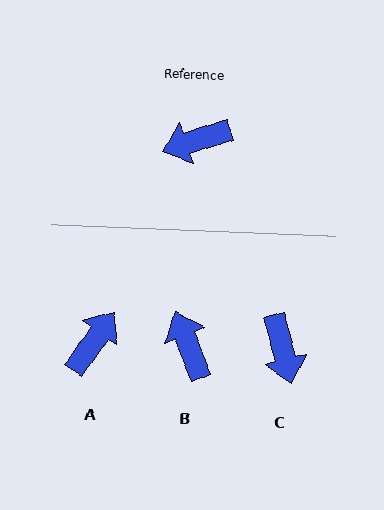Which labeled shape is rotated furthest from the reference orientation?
A, about 143 degrees away.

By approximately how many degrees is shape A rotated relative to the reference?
Approximately 143 degrees clockwise.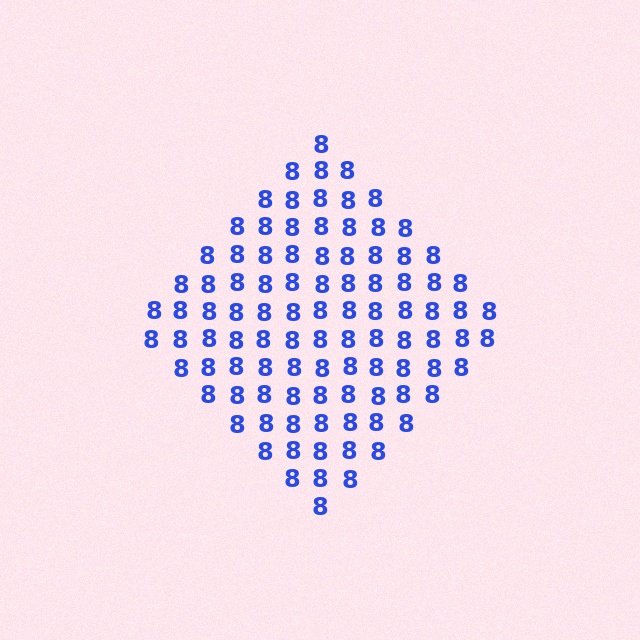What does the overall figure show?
The overall figure shows a diamond.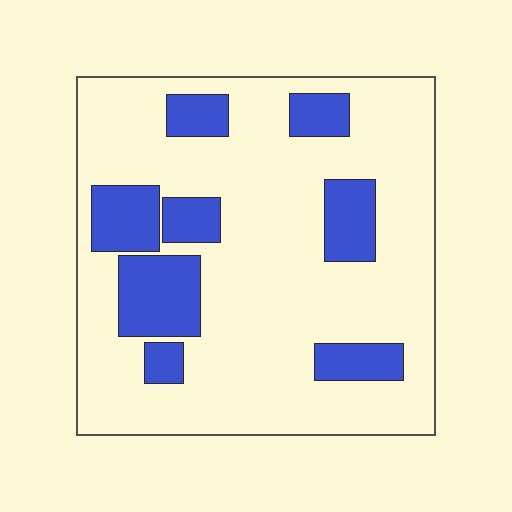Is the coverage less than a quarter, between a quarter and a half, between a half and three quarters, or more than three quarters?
Less than a quarter.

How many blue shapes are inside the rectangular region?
8.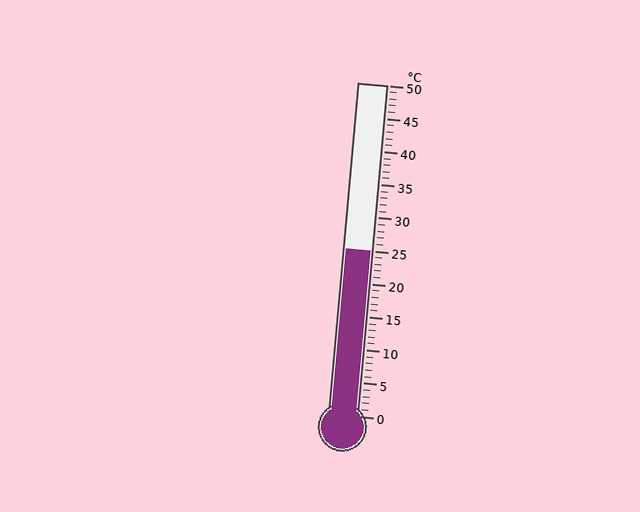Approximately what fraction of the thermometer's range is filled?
The thermometer is filled to approximately 50% of its range.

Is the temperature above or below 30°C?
The temperature is below 30°C.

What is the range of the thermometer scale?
The thermometer scale ranges from 0°C to 50°C.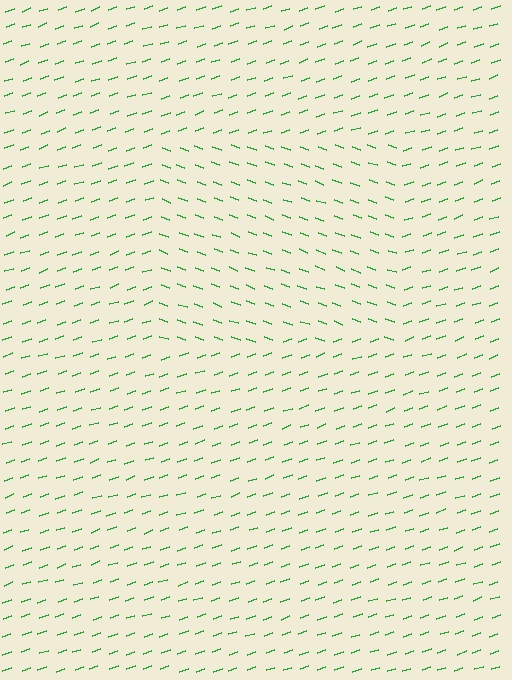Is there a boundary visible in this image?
Yes, there is a texture boundary formed by a change in line orientation.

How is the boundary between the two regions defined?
The boundary is defined purely by a change in line orientation (approximately 39 degrees difference). All lines are the same color and thickness.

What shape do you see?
I see a rectangle.